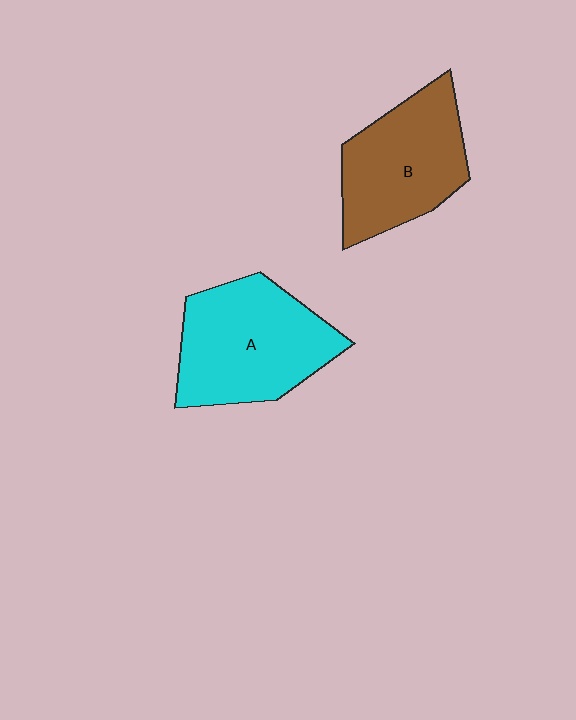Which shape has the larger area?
Shape A (cyan).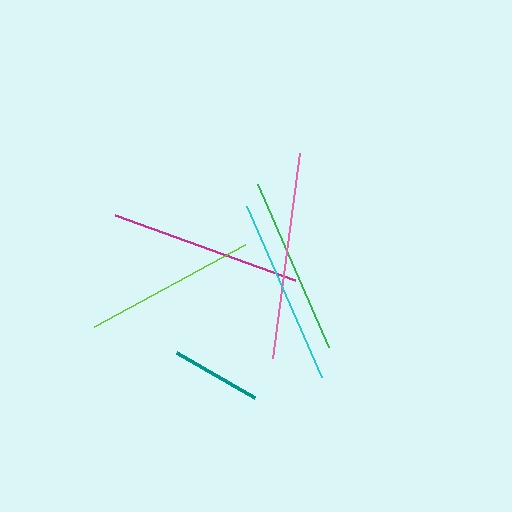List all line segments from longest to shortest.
From longest to shortest: pink, magenta, cyan, green, lime, teal.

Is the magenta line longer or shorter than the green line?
The magenta line is longer than the green line.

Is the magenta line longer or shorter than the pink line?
The pink line is longer than the magenta line.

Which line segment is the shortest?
The teal line is the shortest at approximately 90 pixels.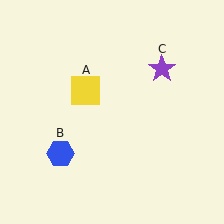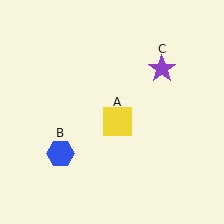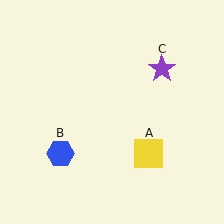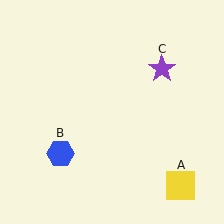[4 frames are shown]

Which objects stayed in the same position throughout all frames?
Blue hexagon (object B) and purple star (object C) remained stationary.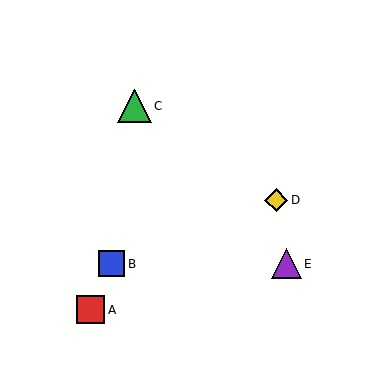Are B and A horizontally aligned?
No, B is at y≈264 and A is at y≈310.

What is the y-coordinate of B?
Object B is at y≈264.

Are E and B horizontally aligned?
Yes, both are at y≈264.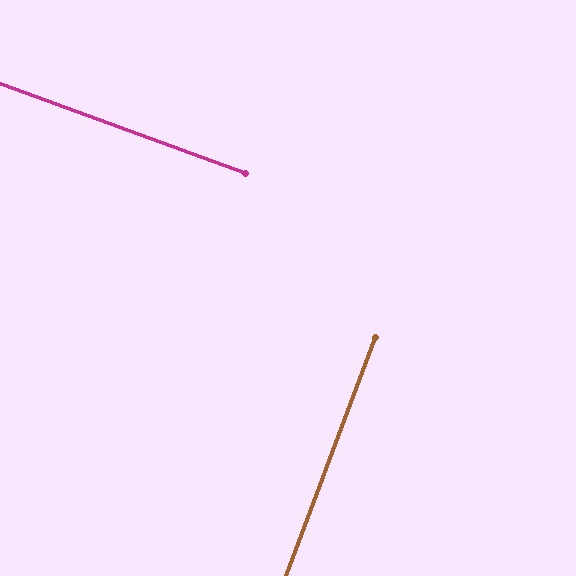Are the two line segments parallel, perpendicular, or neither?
Perpendicular — they meet at approximately 90°.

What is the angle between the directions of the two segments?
Approximately 90 degrees.